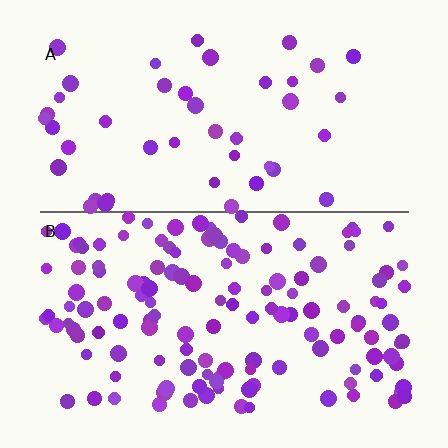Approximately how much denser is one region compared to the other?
Approximately 3.0× — region B over region A.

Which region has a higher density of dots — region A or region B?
B (the bottom).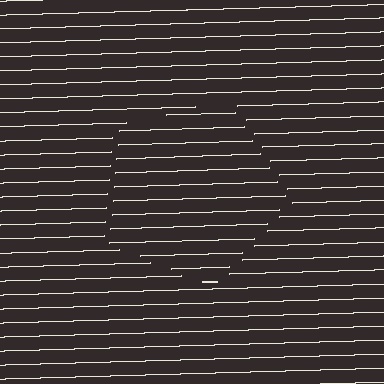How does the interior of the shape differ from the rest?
The interior of the shape contains the same grating, shifted by half a period — the contour is defined by the phase discontinuity where line-ends from the inner and outer gratings abut.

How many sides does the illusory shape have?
5 sides — the line-ends trace a pentagon.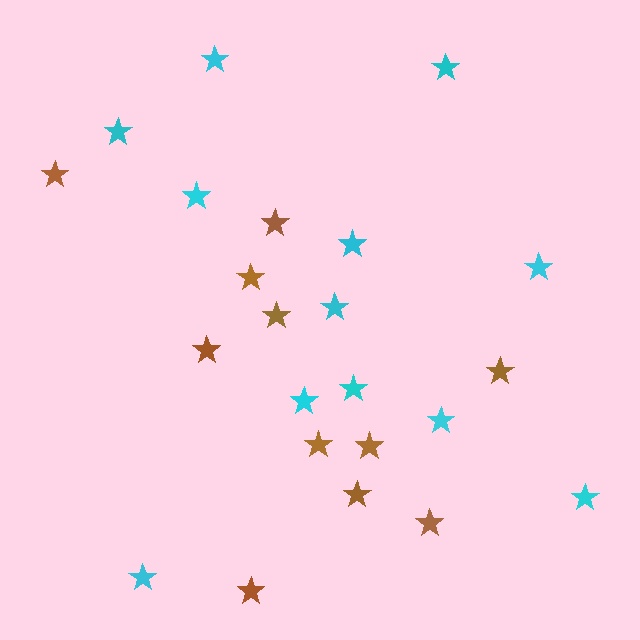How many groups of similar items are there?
There are 2 groups: one group of brown stars (11) and one group of cyan stars (12).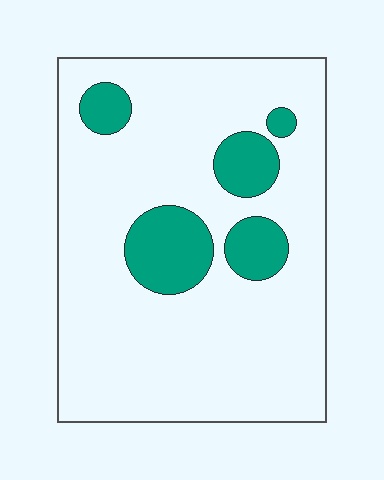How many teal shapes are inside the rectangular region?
5.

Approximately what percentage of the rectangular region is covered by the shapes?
Approximately 15%.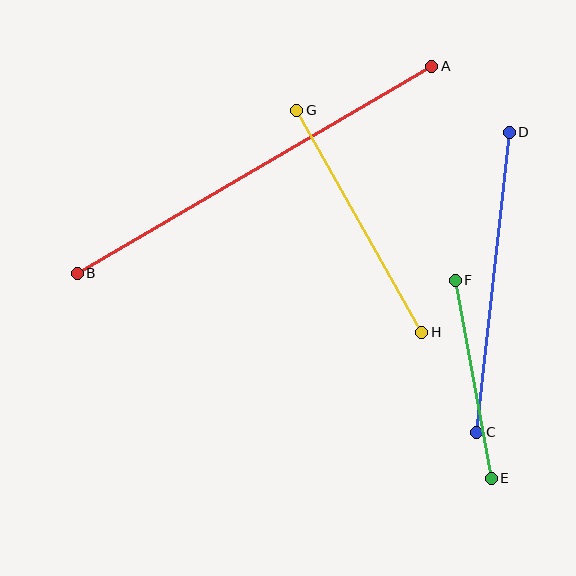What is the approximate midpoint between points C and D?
The midpoint is at approximately (493, 282) pixels.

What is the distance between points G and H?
The distance is approximately 255 pixels.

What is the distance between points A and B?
The distance is approximately 411 pixels.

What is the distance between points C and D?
The distance is approximately 302 pixels.